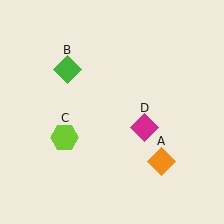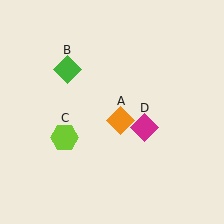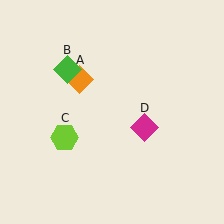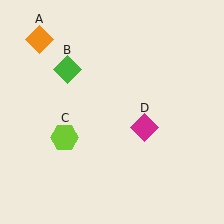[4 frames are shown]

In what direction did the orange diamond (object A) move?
The orange diamond (object A) moved up and to the left.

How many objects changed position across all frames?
1 object changed position: orange diamond (object A).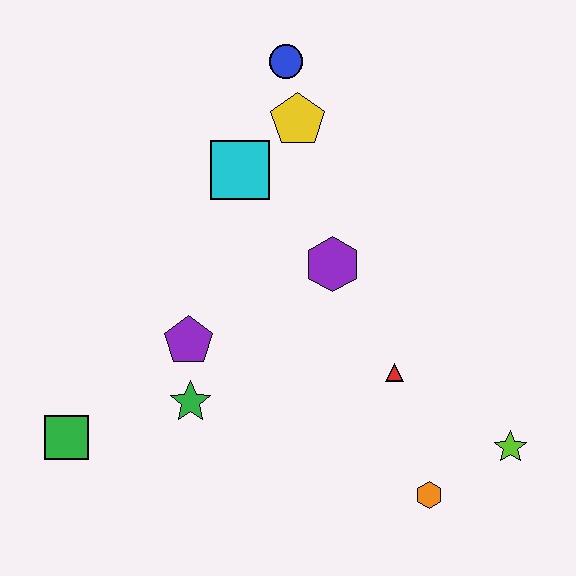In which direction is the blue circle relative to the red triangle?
The blue circle is above the red triangle.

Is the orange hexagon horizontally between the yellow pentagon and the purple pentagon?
No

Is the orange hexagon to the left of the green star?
No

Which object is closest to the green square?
The green star is closest to the green square.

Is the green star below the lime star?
No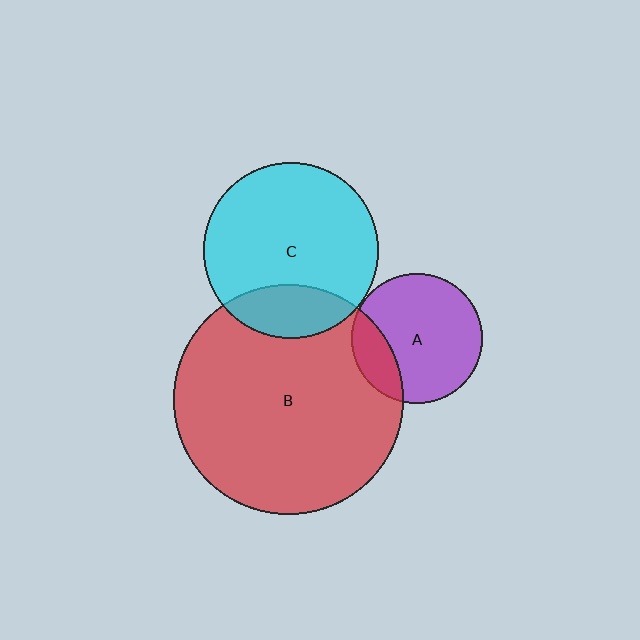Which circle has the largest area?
Circle B (red).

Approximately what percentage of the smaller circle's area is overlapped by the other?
Approximately 20%.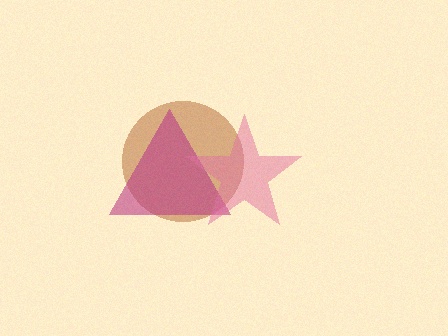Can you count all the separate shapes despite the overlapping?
Yes, there are 3 separate shapes.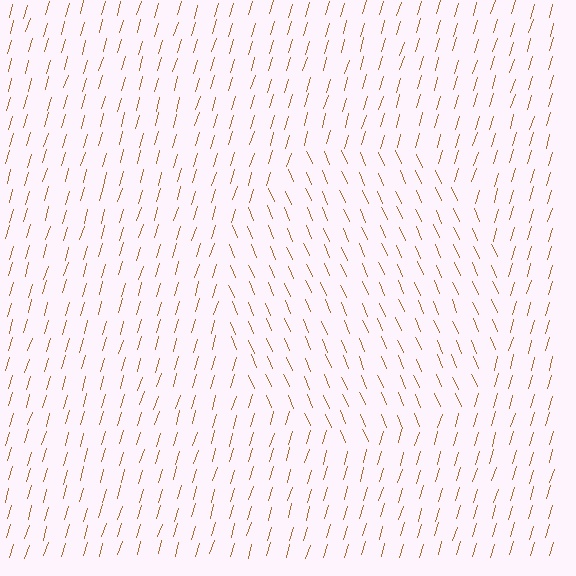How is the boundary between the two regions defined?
The boundary is defined purely by a change in line orientation (approximately 40 degrees difference). All lines are the same color and thickness.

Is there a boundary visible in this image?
Yes, there is a texture boundary formed by a change in line orientation.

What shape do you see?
I see a circle.